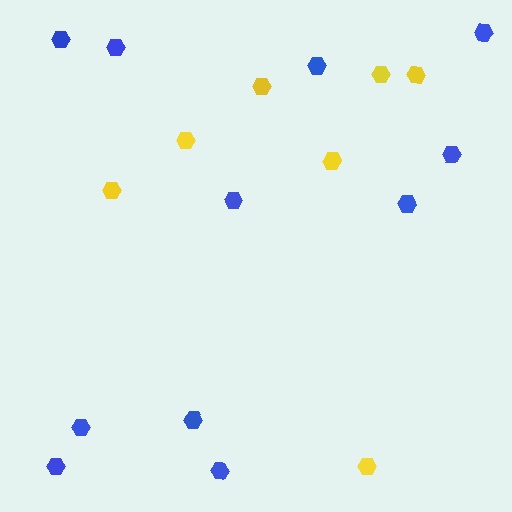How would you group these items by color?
There are 2 groups: one group of yellow hexagons (7) and one group of blue hexagons (11).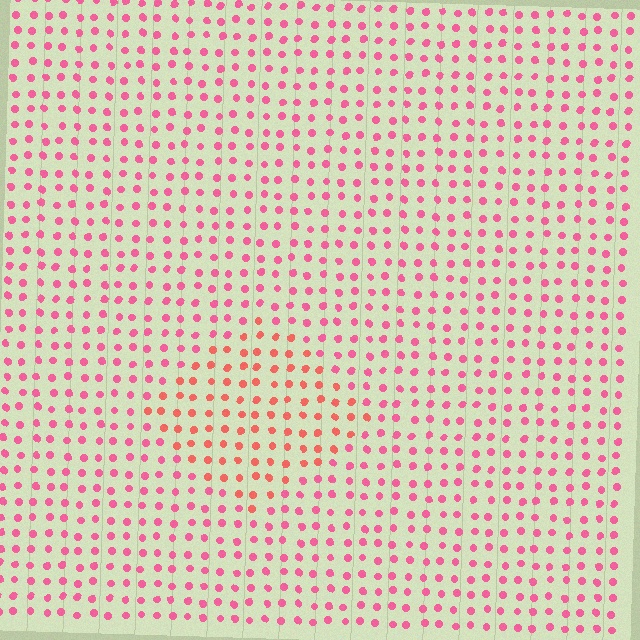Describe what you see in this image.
The image is filled with small pink elements in a uniform arrangement. A diamond-shaped region is visible where the elements are tinted to a slightly different hue, forming a subtle color boundary.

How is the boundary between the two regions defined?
The boundary is defined purely by a slight shift in hue (about 27 degrees). Spacing, size, and orientation are identical on both sides.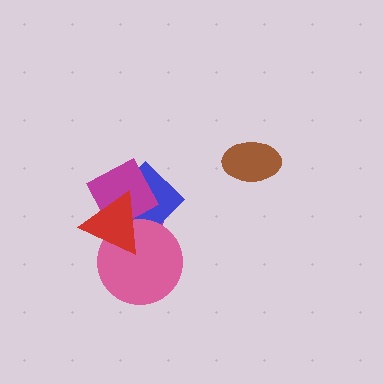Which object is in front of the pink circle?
The red triangle is in front of the pink circle.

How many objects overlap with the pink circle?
3 objects overlap with the pink circle.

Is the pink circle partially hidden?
Yes, it is partially covered by another shape.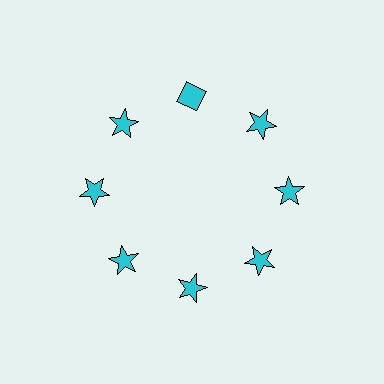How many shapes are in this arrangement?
There are 8 shapes arranged in a ring pattern.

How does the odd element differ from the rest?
It has a different shape: diamond instead of star.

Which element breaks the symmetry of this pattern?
The cyan diamond at roughly the 12 o'clock position breaks the symmetry. All other shapes are cyan stars.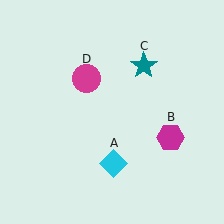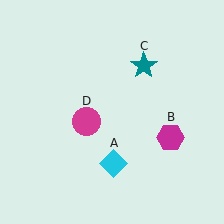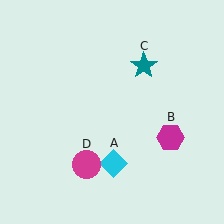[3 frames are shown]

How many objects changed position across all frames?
1 object changed position: magenta circle (object D).